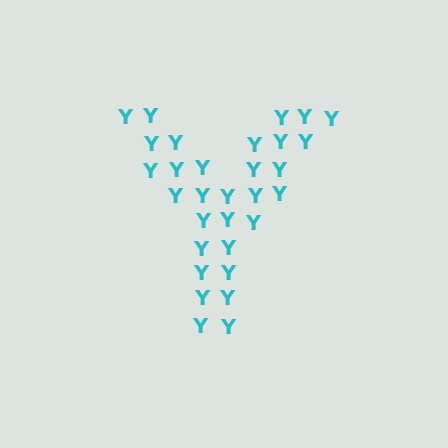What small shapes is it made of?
It is made of small letter Y's.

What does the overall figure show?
The overall figure shows the letter Y.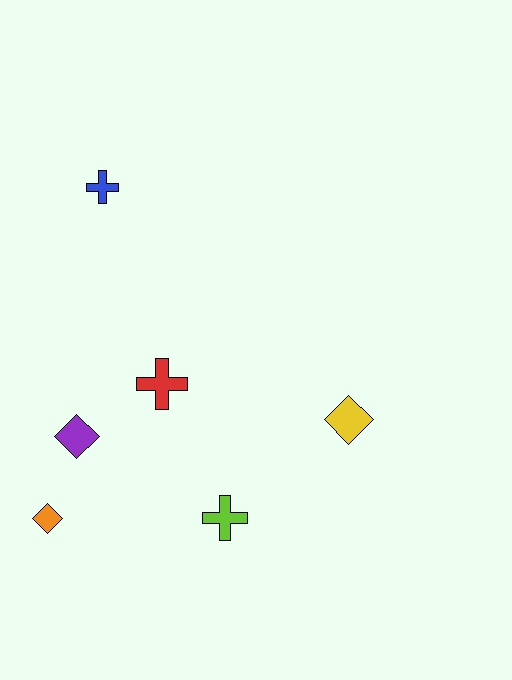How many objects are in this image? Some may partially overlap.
There are 6 objects.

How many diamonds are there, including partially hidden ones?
There are 3 diamonds.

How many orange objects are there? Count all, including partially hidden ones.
There is 1 orange object.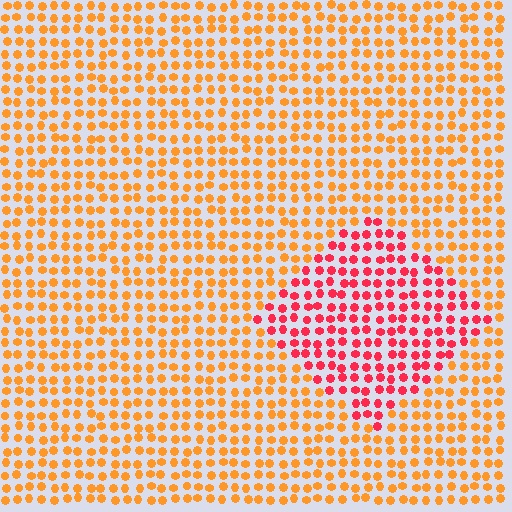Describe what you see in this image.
The image is filled with small orange elements in a uniform arrangement. A diamond-shaped region is visible where the elements are tinted to a slightly different hue, forming a subtle color boundary.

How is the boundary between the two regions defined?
The boundary is defined purely by a slight shift in hue (about 42 degrees). Spacing, size, and orientation are identical on both sides.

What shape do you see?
I see a diamond.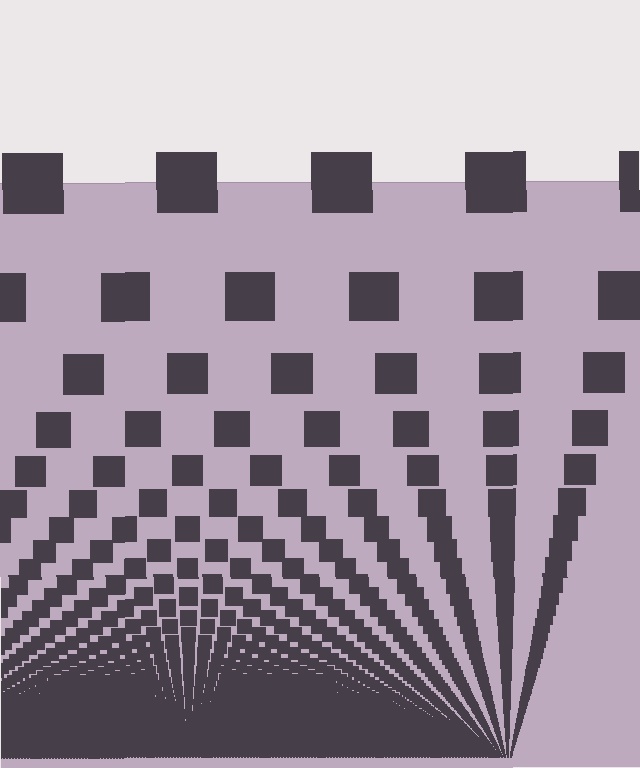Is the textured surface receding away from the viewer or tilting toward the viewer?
The surface appears to tilt toward the viewer. Texture elements get larger and sparser toward the top.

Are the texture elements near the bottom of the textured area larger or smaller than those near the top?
Smaller. The gradient is inverted — elements near the bottom are smaller and denser.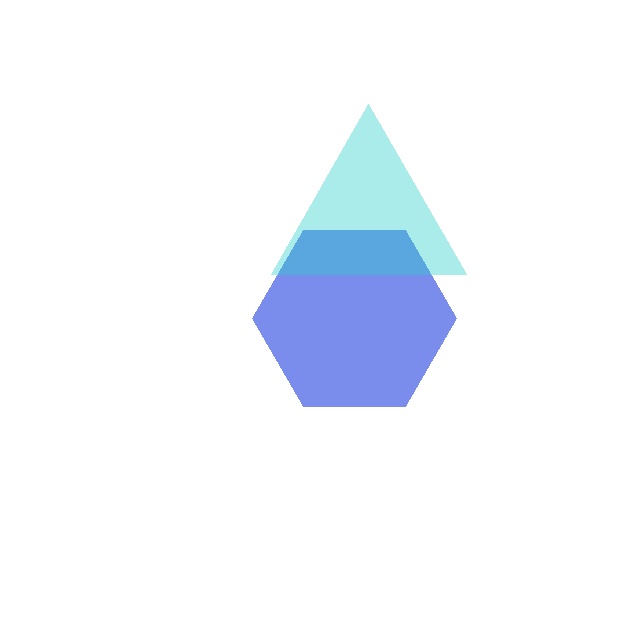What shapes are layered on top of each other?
The layered shapes are: a blue hexagon, a cyan triangle.